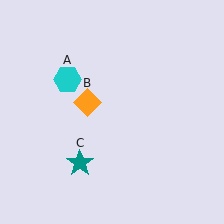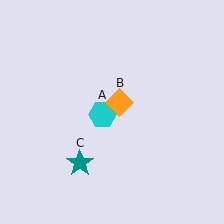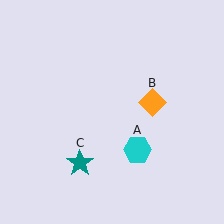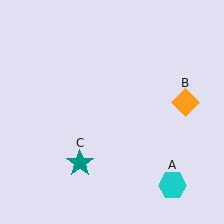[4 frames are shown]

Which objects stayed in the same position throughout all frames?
Teal star (object C) remained stationary.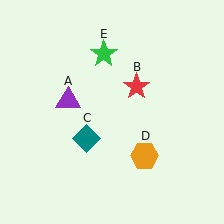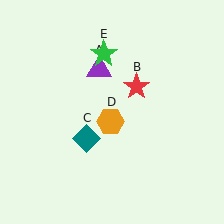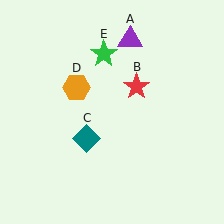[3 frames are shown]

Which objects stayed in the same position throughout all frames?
Red star (object B) and teal diamond (object C) and green star (object E) remained stationary.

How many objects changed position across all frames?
2 objects changed position: purple triangle (object A), orange hexagon (object D).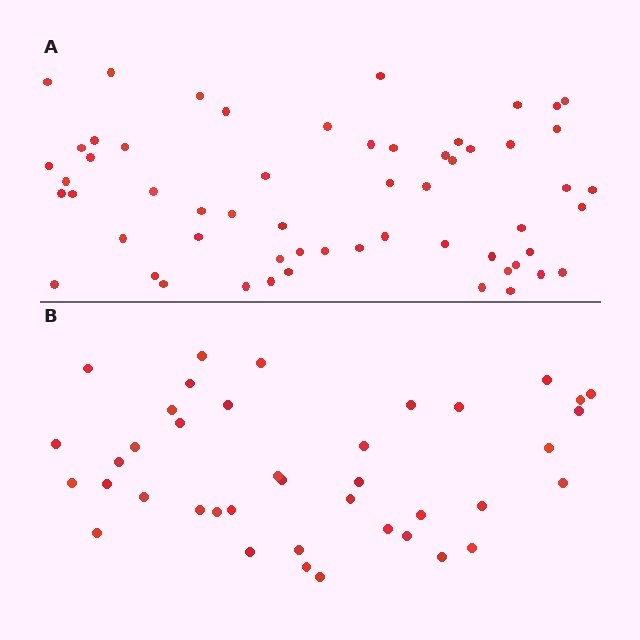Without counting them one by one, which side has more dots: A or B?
Region A (the top region) has more dots.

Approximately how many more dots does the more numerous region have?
Region A has approximately 20 more dots than region B.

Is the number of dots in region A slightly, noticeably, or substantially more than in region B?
Region A has substantially more. The ratio is roughly 1.4 to 1.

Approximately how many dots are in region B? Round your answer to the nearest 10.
About 40 dots.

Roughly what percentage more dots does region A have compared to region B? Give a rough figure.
About 45% more.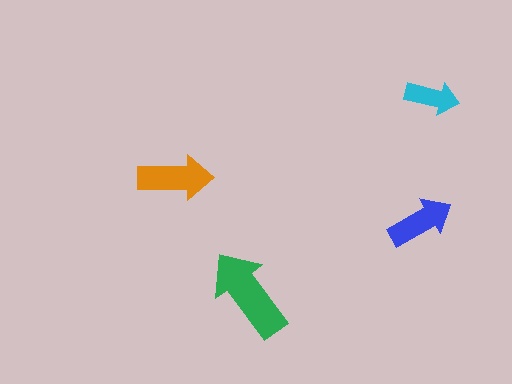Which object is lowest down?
The green arrow is bottommost.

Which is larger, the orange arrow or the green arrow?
The green one.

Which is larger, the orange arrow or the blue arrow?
The orange one.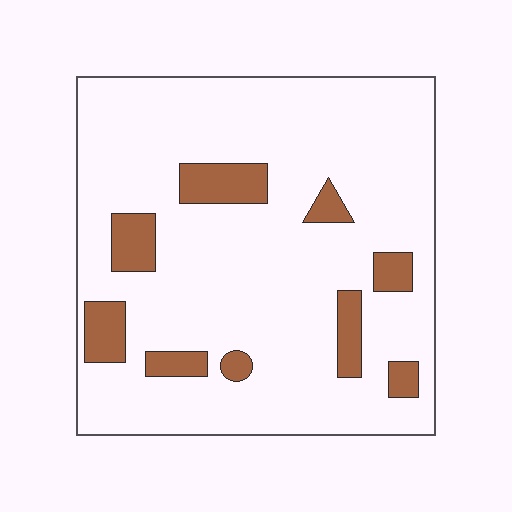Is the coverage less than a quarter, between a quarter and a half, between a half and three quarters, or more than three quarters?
Less than a quarter.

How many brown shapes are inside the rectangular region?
9.